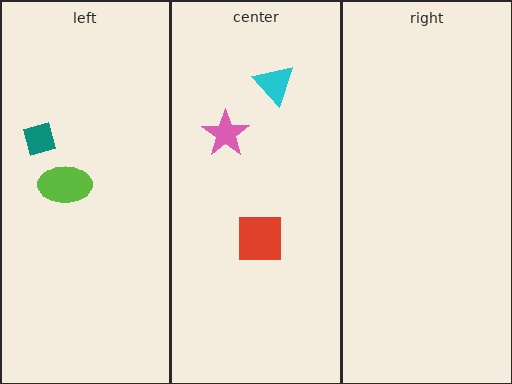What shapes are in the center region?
The red square, the cyan triangle, the pink star.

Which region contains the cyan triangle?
The center region.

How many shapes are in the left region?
2.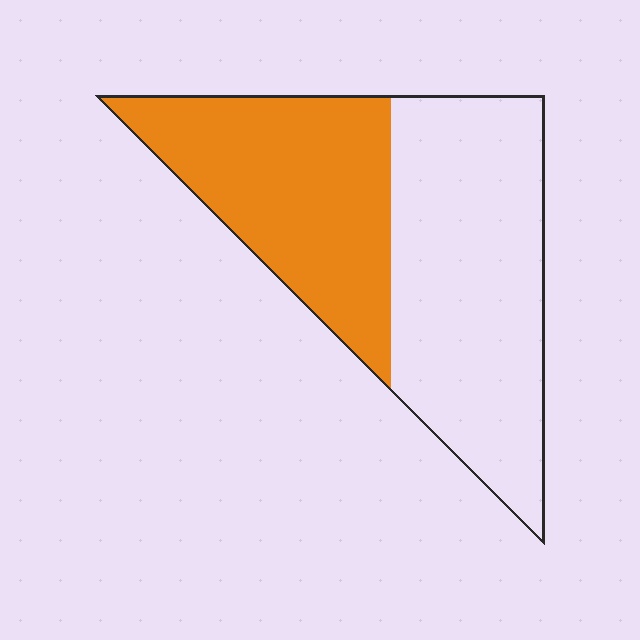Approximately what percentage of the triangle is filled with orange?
Approximately 45%.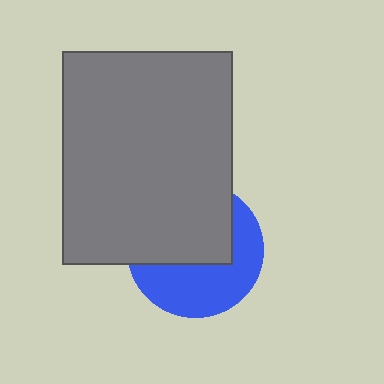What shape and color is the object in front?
The object in front is a gray rectangle.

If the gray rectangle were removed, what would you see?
You would see the complete blue circle.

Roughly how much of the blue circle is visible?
About half of it is visible (roughly 47%).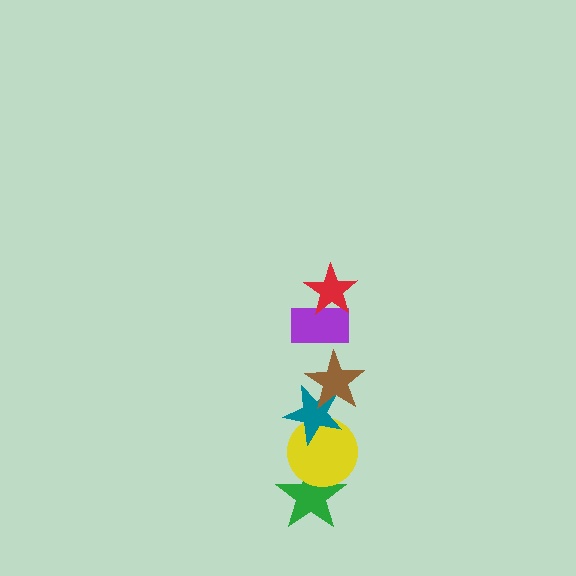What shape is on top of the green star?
The yellow circle is on top of the green star.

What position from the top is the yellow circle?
The yellow circle is 5th from the top.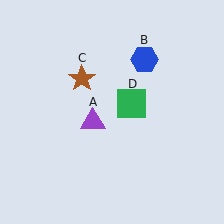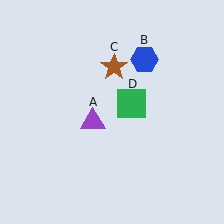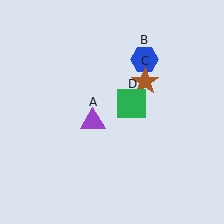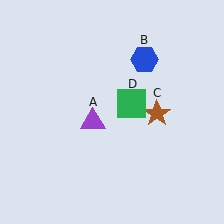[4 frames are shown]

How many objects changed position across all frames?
1 object changed position: brown star (object C).